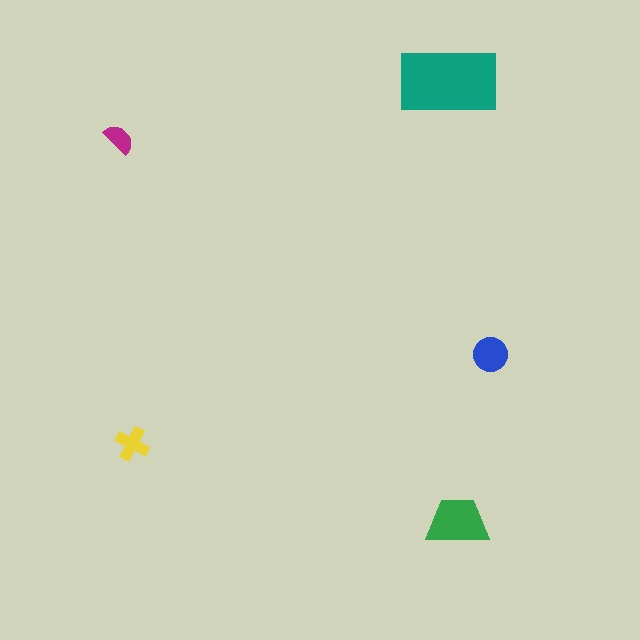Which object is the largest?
The teal rectangle.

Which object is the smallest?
The magenta semicircle.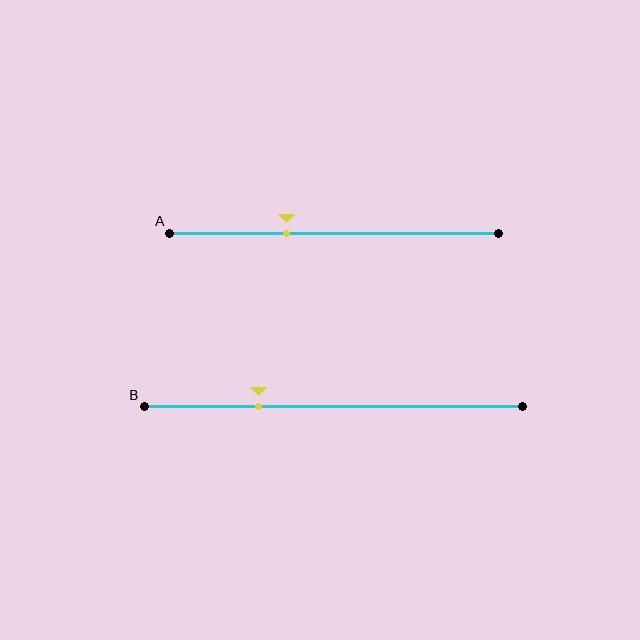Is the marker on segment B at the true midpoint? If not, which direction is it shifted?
No, the marker on segment B is shifted to the left by about 20% of the segment length.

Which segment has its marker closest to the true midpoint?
Segment A has its marker closest to the true midpoint.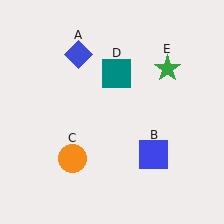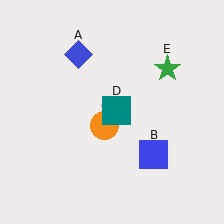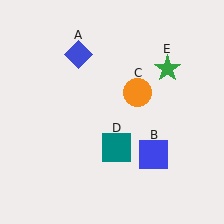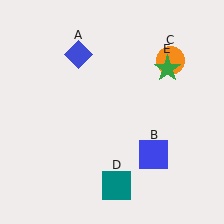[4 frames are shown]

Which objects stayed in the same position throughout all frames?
Blue diamond (object A) and blue square (object B) and green star (object E) remained stationary.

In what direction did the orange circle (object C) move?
The orange circle (object C) moved up and to the right.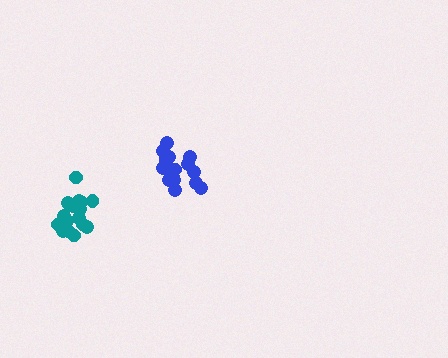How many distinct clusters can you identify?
There are 2 distinct clusters.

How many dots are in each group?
Group 1: 17 dots, Group 2: 17 dots (34 total).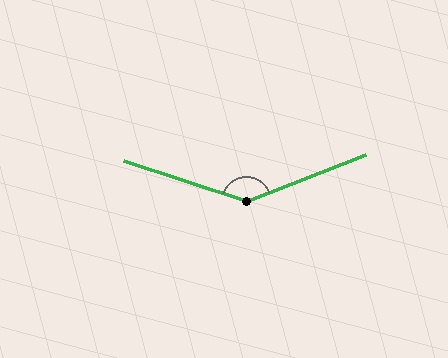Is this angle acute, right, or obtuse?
It is obtuse.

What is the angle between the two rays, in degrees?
Approximately 140 degrees.